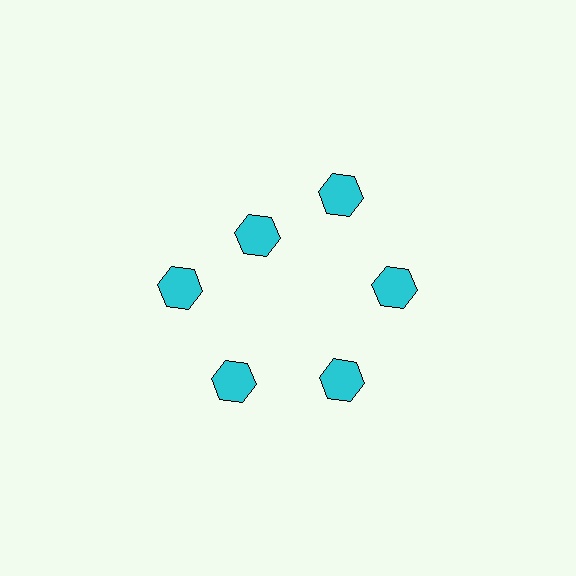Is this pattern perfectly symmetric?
No. The 6 cyan hexagons are arranged in a ring, but one element near the 11 o'clock position is pulled inward toward the center, breaking the 6-fold rotational symmetry.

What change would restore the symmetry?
The symmetry would be restored by moving it outward, back onto the ring so that all 6 hexagons sit at equal angles and equal distance from the center.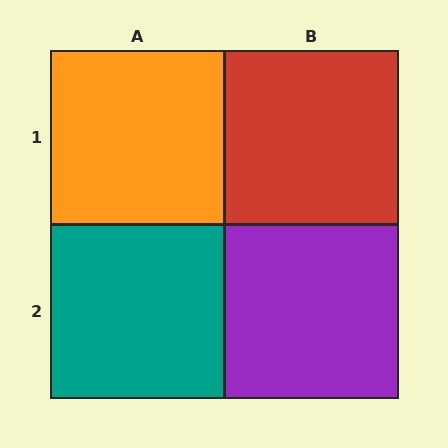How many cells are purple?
1 cell is purple.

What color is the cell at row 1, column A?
Orange.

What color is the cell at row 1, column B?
Red.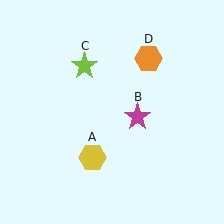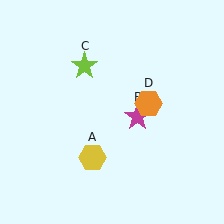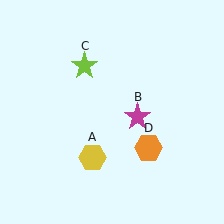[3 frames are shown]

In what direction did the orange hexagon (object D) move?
The orange hexagon (object D) moved down.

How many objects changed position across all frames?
1 object changed position: orange hexagon (object D).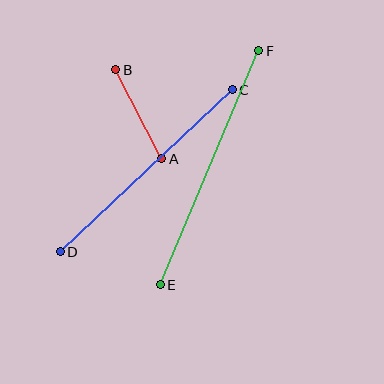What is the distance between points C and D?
The distance is approximately 236 pixels.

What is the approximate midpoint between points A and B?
The midpoint is at approximately (139, 114) pixels.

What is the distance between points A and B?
The distance is approximately 100 pixels.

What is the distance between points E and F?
The distance is approximately 254 pixels.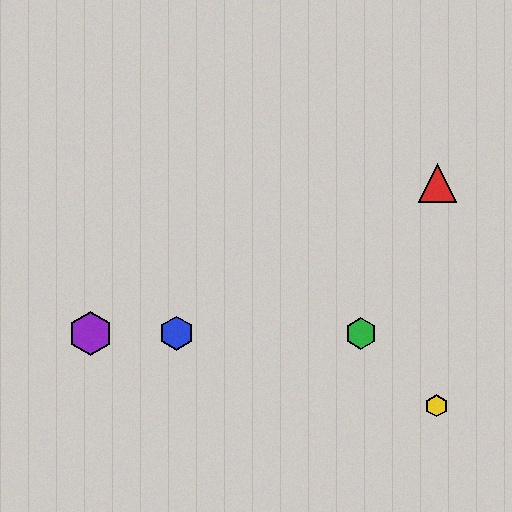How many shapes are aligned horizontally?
3 shapes (the blue hexagon, the green hexagon, the purple hexagon) are aligned horizontally.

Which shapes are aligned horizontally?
The blue hexagon, the green hexagon, the purple hexagon are aligned horizontally.